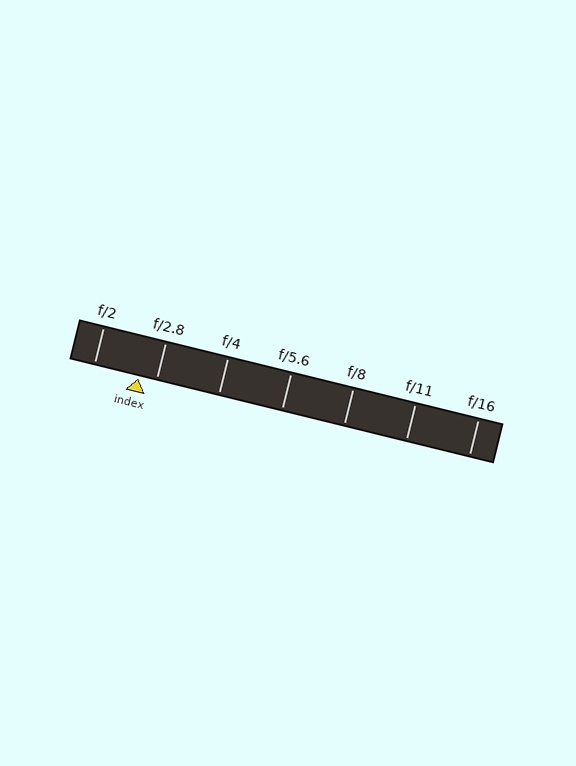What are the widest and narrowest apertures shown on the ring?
The widest aperture shown is f/2 and the narrowest is f/16.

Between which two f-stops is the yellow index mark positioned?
The index mark is between f/2 and f/2.8.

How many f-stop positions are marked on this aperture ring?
There are 7 f-stop positions marked.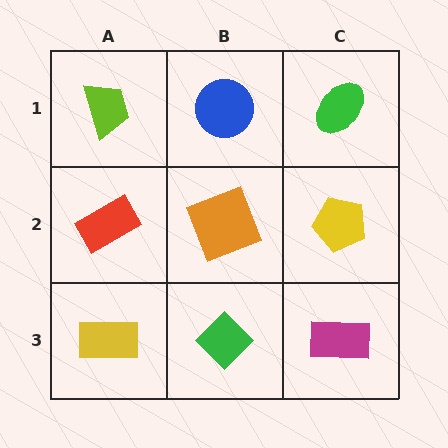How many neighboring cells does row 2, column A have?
3.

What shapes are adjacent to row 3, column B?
An orange square (row 2, column B), a yellow rectangle (row 3, column A), a magenta rectangle (row 3, column C).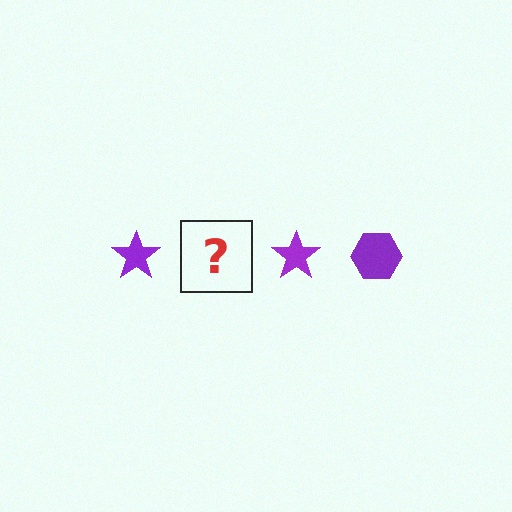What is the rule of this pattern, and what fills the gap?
The rule is that the pattern cycles through star, hexagon shapes in purple. The gap should be filled with a purple hexagon.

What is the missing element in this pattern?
The missing element is a purple hexagon.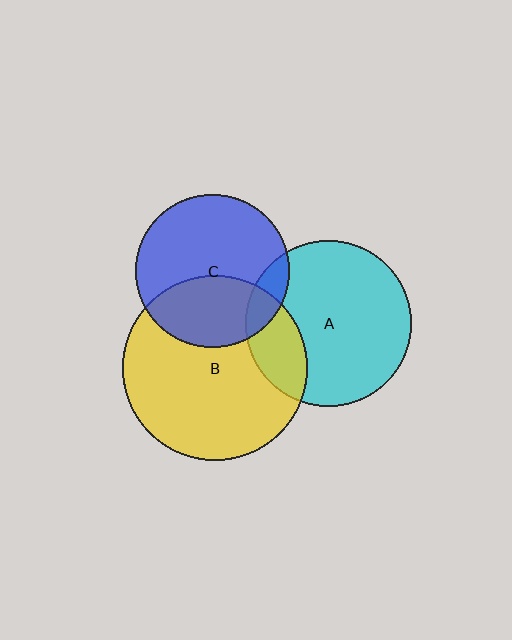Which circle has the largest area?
Circle B (yellow).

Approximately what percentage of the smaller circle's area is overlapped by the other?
Approximately 10%.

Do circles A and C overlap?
Yes.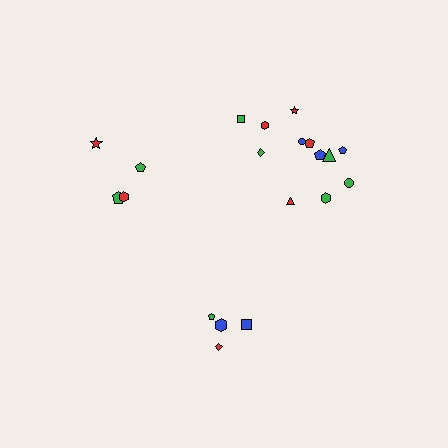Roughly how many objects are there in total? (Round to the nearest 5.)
Roughly 20 objects in total.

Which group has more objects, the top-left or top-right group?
The top-right group.